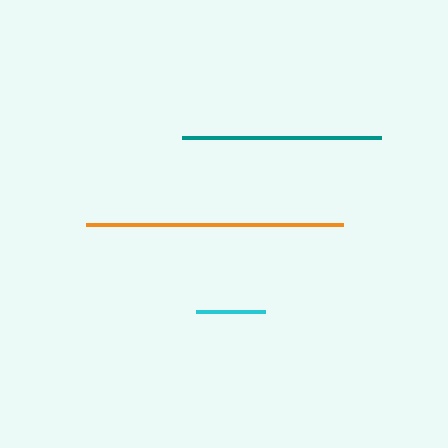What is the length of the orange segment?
The orange segment is approximately 257 pixels long.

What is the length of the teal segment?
The teal segment is approximately 199 pixels long.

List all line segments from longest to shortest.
From longest to shortest: orange, teal, cyan.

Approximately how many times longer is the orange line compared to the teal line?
The orange line is approximately 1.3 times the length of the teal line.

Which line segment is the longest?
The orange line is the longest at approximately 257 pixels.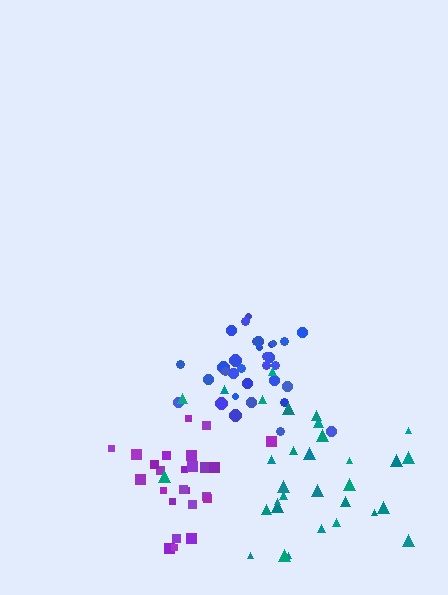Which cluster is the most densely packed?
Blue.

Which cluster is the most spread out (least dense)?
Teal.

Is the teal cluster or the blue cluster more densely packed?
Blue.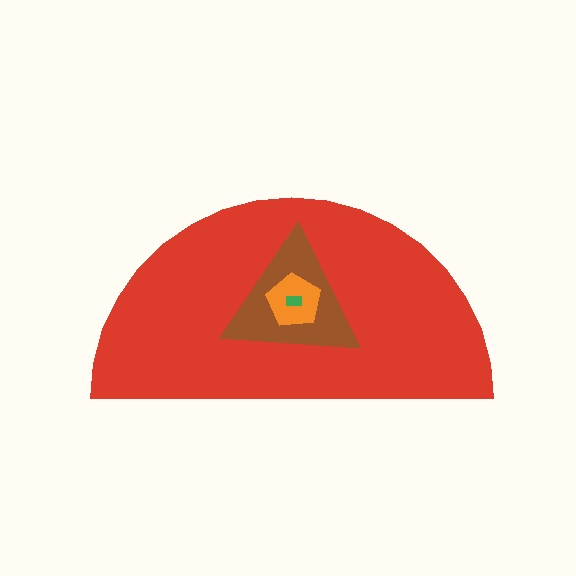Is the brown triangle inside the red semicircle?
Yes.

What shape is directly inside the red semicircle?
The brown triangle.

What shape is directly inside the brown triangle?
The orange pentagon.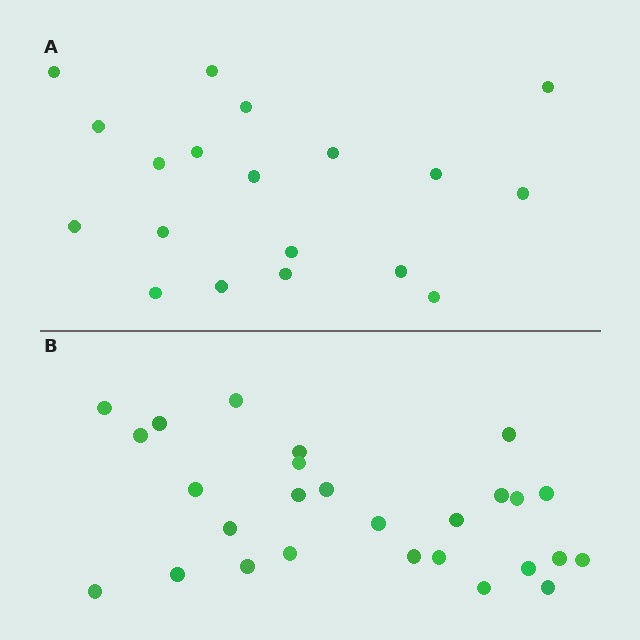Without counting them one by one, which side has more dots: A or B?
Region B (the bottom region) has more dots.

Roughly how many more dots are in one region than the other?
Region B has roughly 8 or so more dots than region A.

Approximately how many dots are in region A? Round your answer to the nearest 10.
About 20 dots. (The exact count is 19, which rounds to 20.)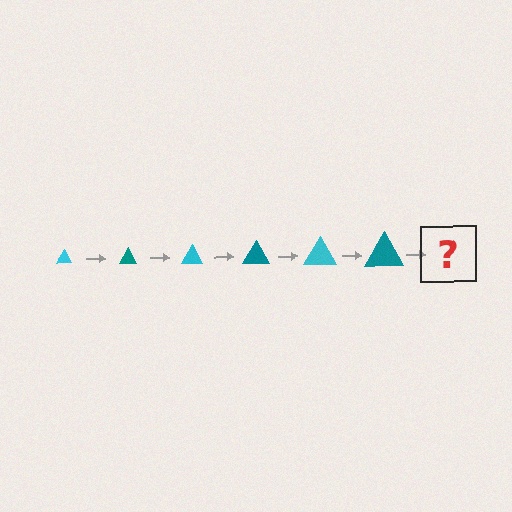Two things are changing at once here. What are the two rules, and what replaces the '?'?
The two rules are that the triangle grows larger each step and the color cycles through cyan and teal. The '?' should be a cyan triangle, larger than the previous one.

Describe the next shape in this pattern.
It should be a cyan triangle, larger than the previous one.